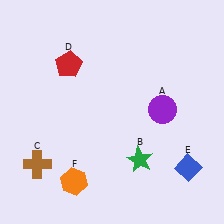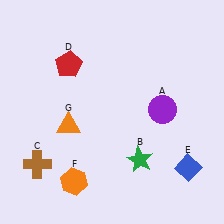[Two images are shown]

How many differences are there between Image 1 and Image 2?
There is 1 difference between the two images.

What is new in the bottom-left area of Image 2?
An orange triangle (G) was added in the bottom-left area of Image 2.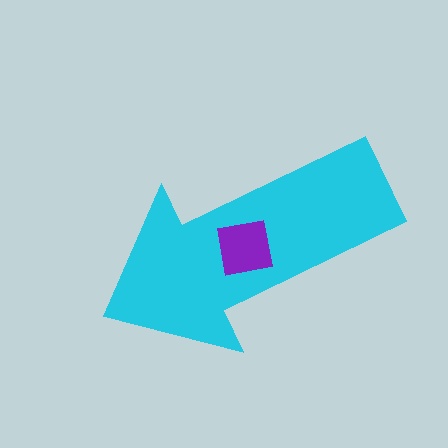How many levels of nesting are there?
2.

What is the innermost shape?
The purple square.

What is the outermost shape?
The cyan arrow.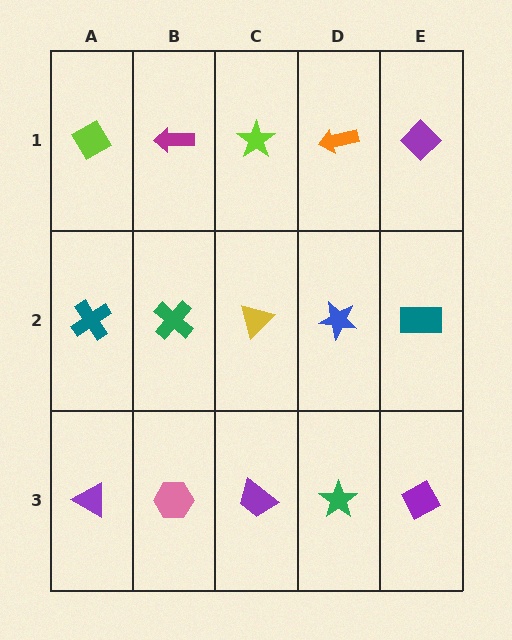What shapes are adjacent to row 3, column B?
A green cross (row 2, column B), a purple triangle (row 3, column A), a purple trapezoid (row 3, column C).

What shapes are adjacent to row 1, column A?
A teal cross (row 2, column A), a magenta arrow (row 1, column B).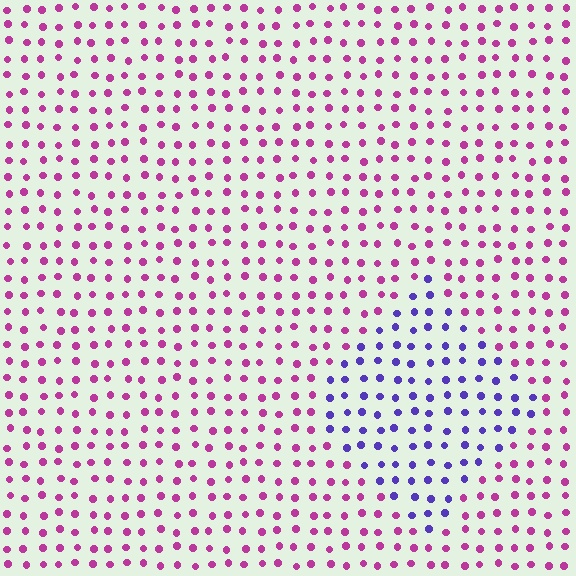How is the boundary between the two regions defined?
The boundary is defined purely by a slight shift in hue (about 61 degrees). Spacing, size, and orientation are identical on both sides.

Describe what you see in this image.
The image is filled with small magenta elements in a uniform arrangement. A diamond-shaped region is visible where the elements are tinted to a slightly different hue, forming a subtle color boundary.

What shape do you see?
I see a diamond.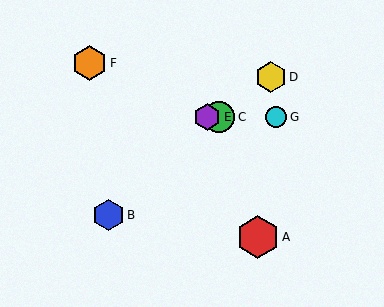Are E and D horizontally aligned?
No, E is at y≈117 and D is at y≈77.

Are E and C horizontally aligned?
Yes, both are at y≈117.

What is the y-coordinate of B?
Object B is at y≈215.